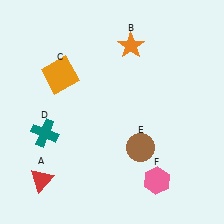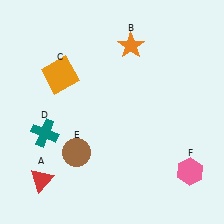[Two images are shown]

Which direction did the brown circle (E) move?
The brown circle (E) moved left.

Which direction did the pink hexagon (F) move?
The pink hexagon (F) moved right.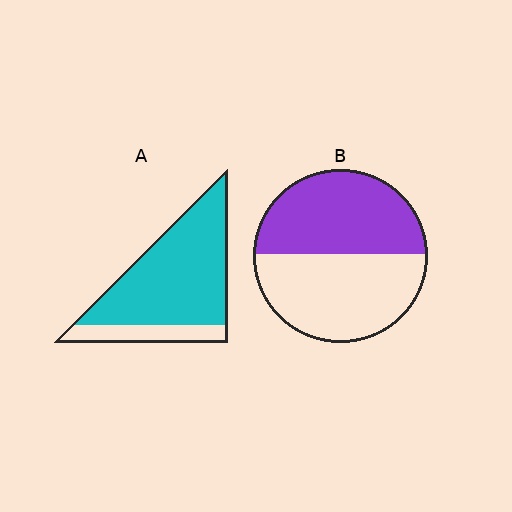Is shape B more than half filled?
Roughly half.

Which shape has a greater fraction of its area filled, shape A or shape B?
Shape A.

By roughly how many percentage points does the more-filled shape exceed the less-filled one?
By roughly 30 percentage points (A over B).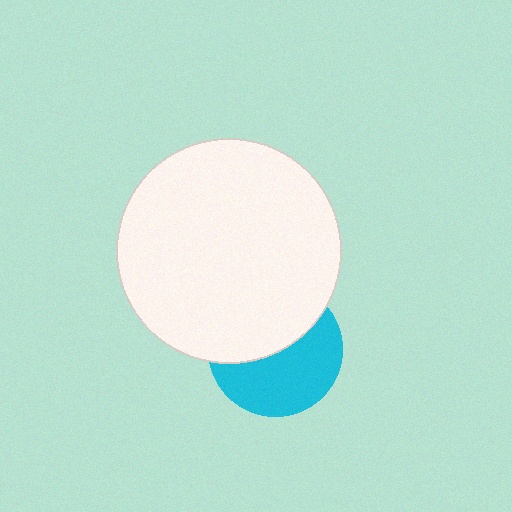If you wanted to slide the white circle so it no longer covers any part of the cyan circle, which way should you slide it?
Slide it up — that is the most direct way to separate the two shapes.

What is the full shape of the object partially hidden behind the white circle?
The partially hidden object is a cyan circle.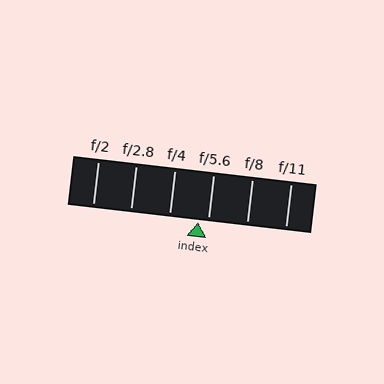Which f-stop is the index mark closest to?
The index mark is closest to f/5.6.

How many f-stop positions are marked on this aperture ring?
There are 6 f-stop positions marked.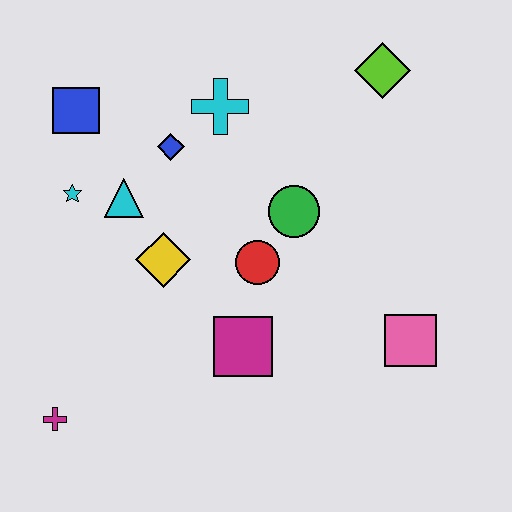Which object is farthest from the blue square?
The pink square is farthest from the blue square.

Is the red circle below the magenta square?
No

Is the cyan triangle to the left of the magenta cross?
No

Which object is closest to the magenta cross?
The yellow diamond is closest to the magenta cross.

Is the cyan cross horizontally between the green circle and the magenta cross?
Yes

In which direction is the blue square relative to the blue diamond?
The blue square is to the left of the blue diamond.